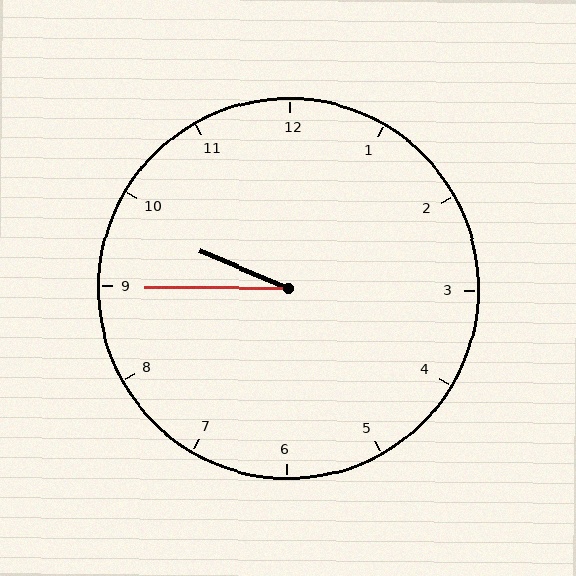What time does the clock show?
9:45.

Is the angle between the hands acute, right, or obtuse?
It is acute.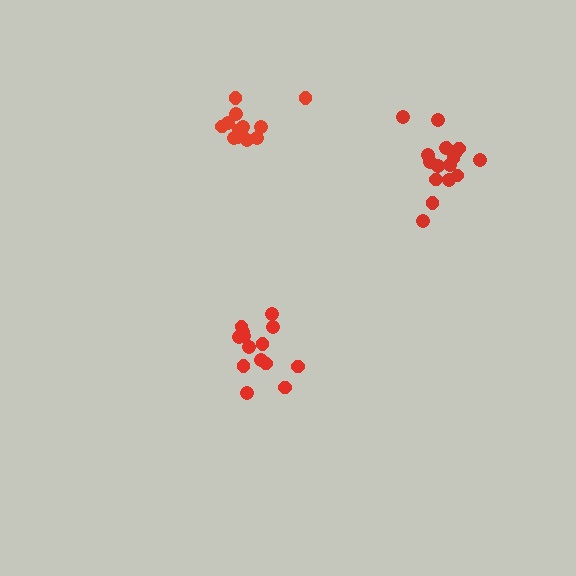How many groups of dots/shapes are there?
There are 3 groups.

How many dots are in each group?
Group 1: 17 dots, Group 2: 13 dots, Group 3: 14 dots (44 total).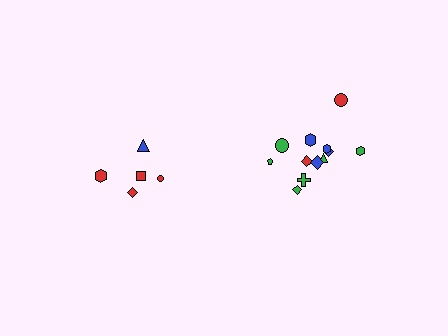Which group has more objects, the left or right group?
The right group.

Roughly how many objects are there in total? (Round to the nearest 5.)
Roughly 15 objects in total.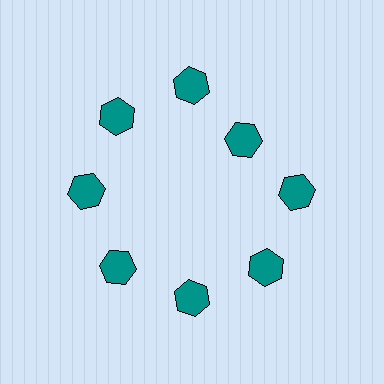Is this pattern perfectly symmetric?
No. The 8 teal hexagons are arranged in a ring, but one element near the 2 o'clock position is pulled inward toward the center, breaking the 8-fold rotational symmetry.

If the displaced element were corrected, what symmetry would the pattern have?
It would have 8-fold rotational symmetry — the pattern would map onto itself every 45 degrees.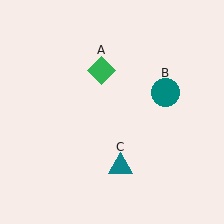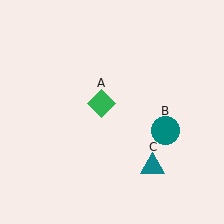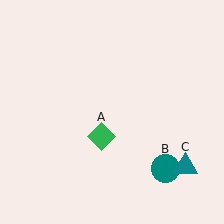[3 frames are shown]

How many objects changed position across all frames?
3 objects changed position: green diamond (object A), teal circle (object B), teal triangle (object C).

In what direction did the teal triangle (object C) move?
The teal triangle (object C) moved right.